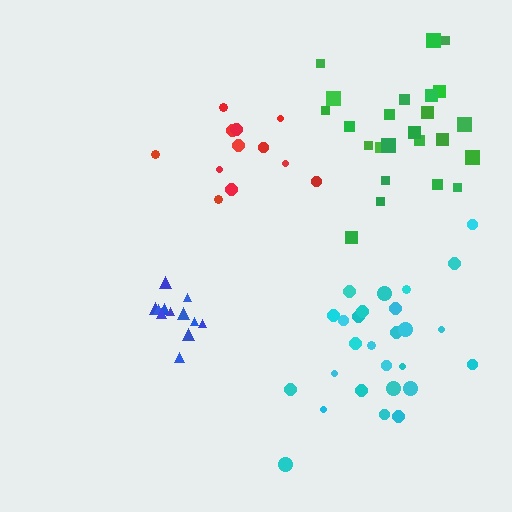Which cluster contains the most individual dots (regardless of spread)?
Cyan (28).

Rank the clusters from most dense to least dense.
blue, red, cyan, green.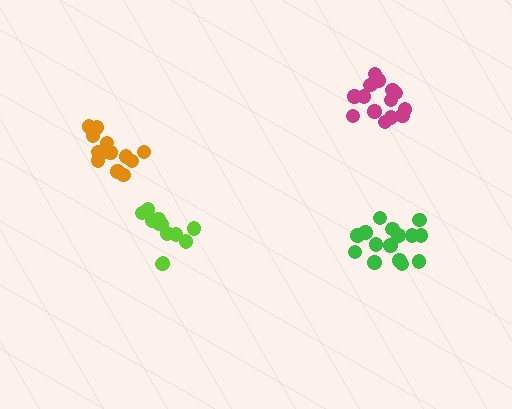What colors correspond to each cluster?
The clusters are colored: orange, lime, green, magenta.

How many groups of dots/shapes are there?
There are 4 groups.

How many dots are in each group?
Group 1: 14 dots, Group 2: 12 dots, Group 3: 15 dots, Group 4: 14 dots (55 total).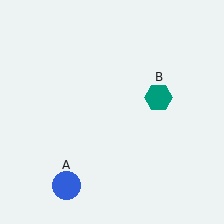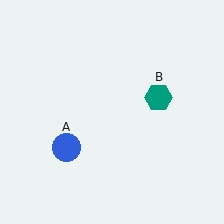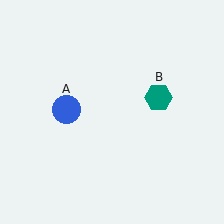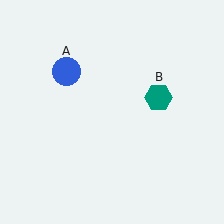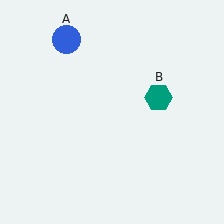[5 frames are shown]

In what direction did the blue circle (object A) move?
The blue circle (object A) moved up.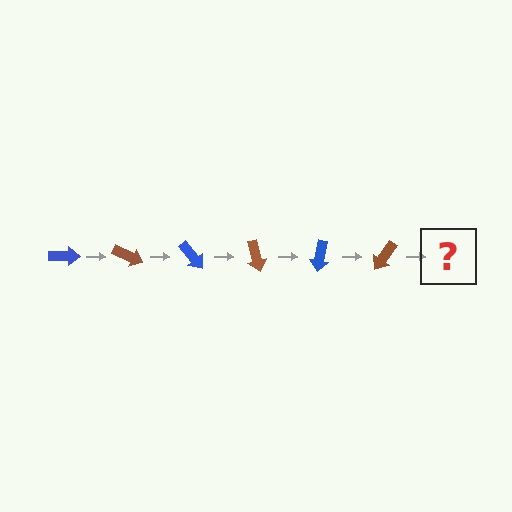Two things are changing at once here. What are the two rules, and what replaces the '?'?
The two rules are that it rotates 25 degrees each step and the color cycles through blue and brown. The '?' should be a blue arrow, rotated 150 degrees from the start.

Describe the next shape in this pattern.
It should be a blue arrow, rotated 150 degrees from the start.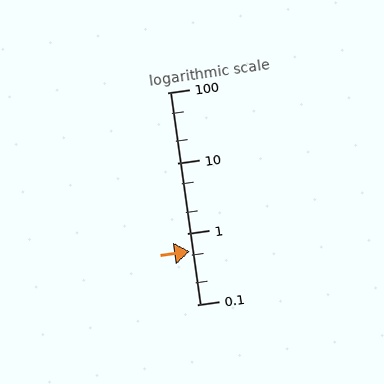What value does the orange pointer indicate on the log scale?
The pointer indicates approximately 0.57.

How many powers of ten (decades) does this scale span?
The scale spans 3 decades, from 0.1 to 100.